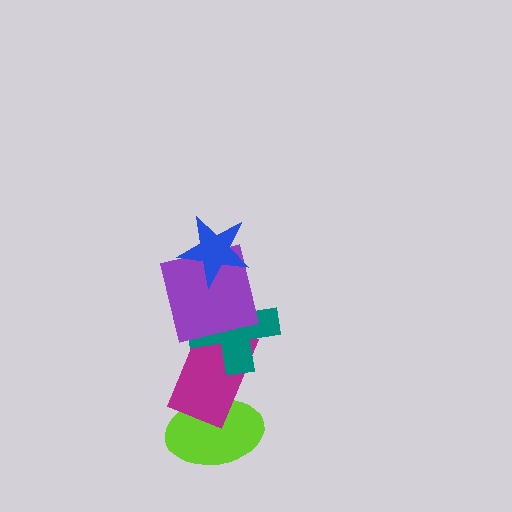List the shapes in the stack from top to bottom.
From top to bottom: the blue star, the purple square, the teal cross, the magenta rectangle, the lime ellipse.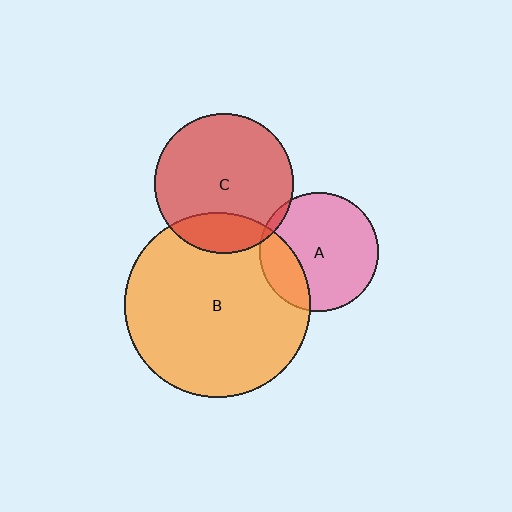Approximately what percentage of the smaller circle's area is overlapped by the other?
Approximately 20%.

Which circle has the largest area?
Circle B (orange).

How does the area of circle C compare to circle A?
Approximately 1.4 times.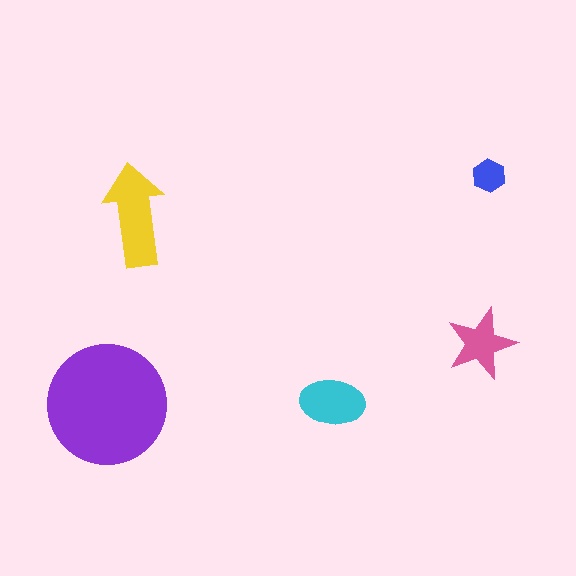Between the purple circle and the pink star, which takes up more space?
The purple circle.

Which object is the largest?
The purple circle.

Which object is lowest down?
The purple circle is bottommost.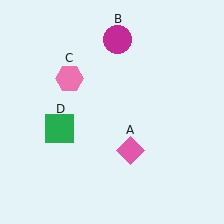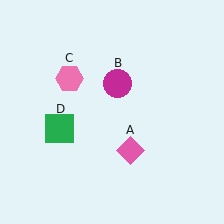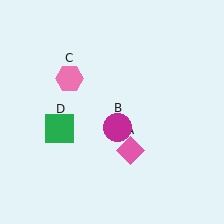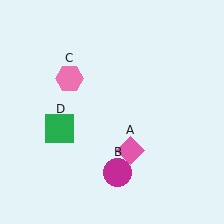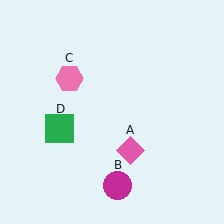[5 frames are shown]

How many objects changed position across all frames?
1 object changed position: magenta circle (object B).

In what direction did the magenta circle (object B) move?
The magenta circle (object B) moved down.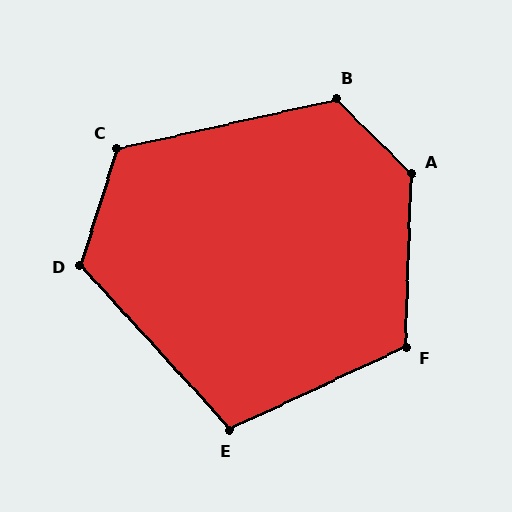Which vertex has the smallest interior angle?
E, at approximately 107 degrees.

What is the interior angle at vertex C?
Approximately 120 degrees (obtuse).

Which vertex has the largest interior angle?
A, at approximately 133 degrees.